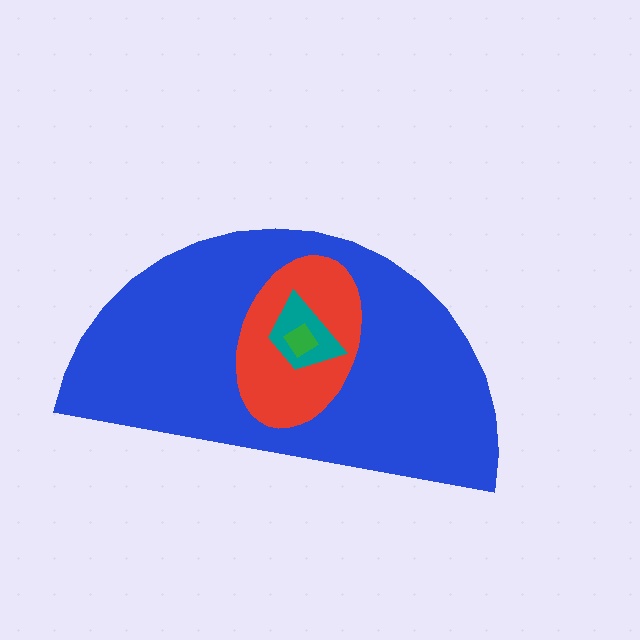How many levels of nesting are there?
4.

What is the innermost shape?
The green diamond.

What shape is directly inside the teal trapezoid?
The green diamond.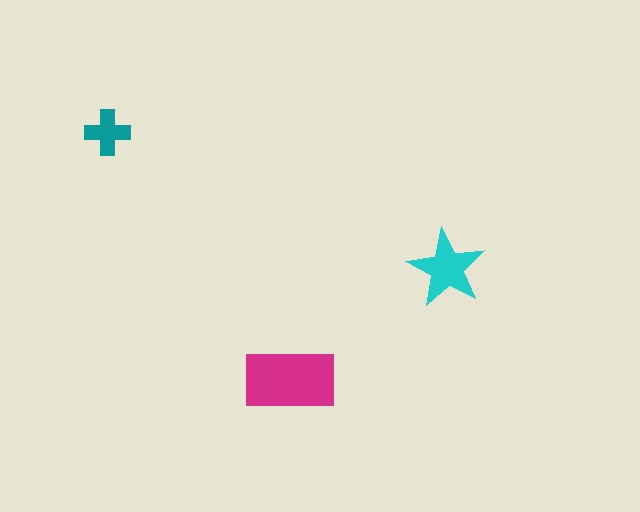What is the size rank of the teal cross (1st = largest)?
3rd.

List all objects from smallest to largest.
The teal cross, the cyan star, the magenta rectangle.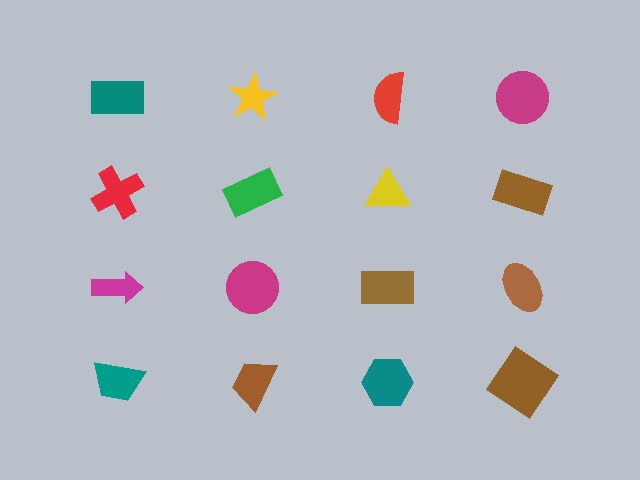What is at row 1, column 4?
A magenta circle.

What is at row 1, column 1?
A teal rectangle.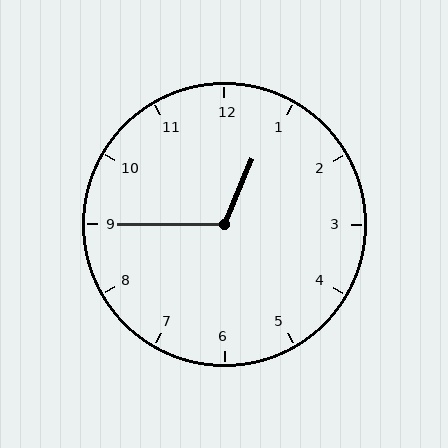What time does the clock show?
12:45.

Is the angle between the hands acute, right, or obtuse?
It is obtuse.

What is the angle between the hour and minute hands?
Approximately 112 degrees.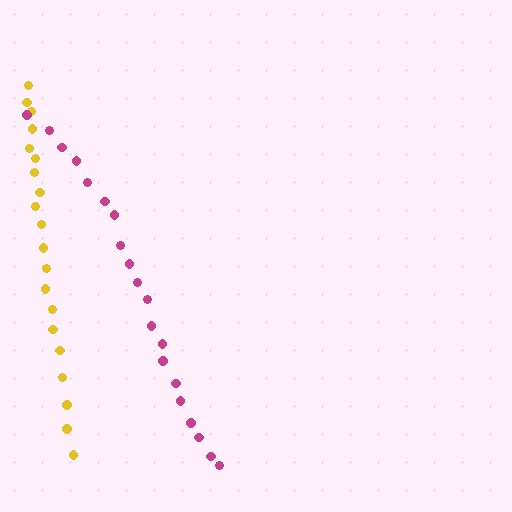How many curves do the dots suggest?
There are 2 distinct paths.